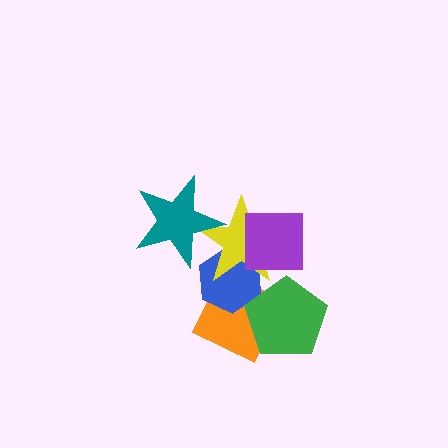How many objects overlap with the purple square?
1 object overlaps with the purple square.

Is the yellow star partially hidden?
Yes, it is partially covered by another shape.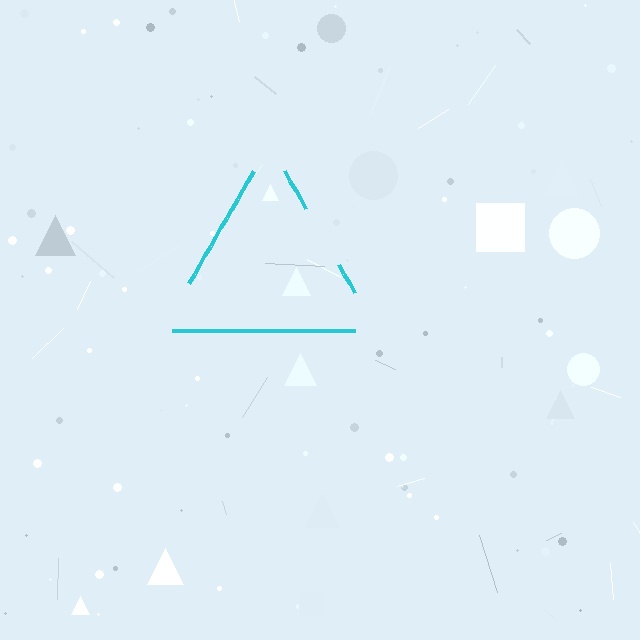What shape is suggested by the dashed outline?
The dashed outline suggests a triangle.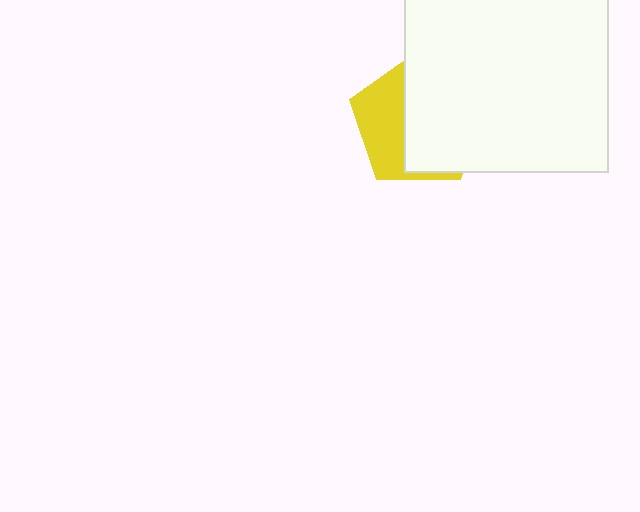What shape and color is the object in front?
The object in front is a white rectangle.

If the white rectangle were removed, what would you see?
You would see the complete yellow pentagon.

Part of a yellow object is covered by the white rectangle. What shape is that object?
It is a pentagon.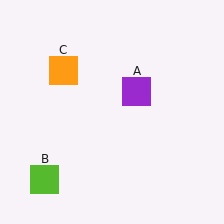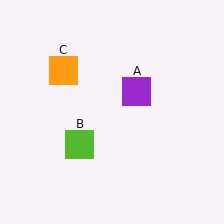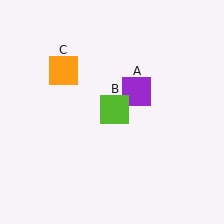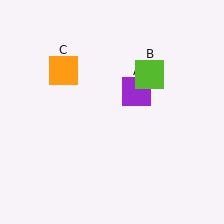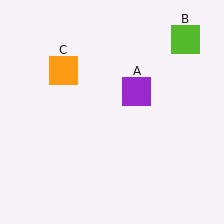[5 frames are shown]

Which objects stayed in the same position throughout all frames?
Purple square (object A) and orange square (object C) remained stationary.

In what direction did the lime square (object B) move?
The lime square (object B) moved up and to the right.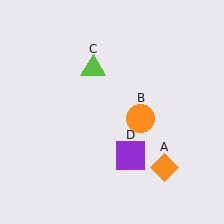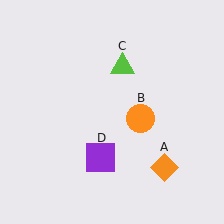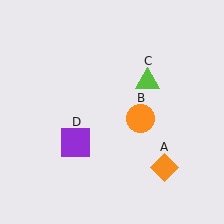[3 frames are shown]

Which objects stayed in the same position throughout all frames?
Orange diamond (object A) and orange circle (object B) remained stationary.